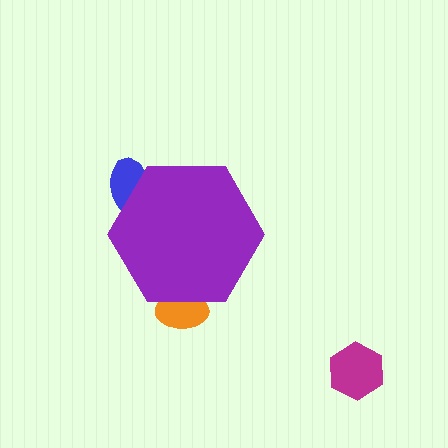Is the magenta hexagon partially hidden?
No, the magenta hexagon is fully visible.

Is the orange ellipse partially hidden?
Yes, the orange ellipse is partially hidden behind the purple hexagon.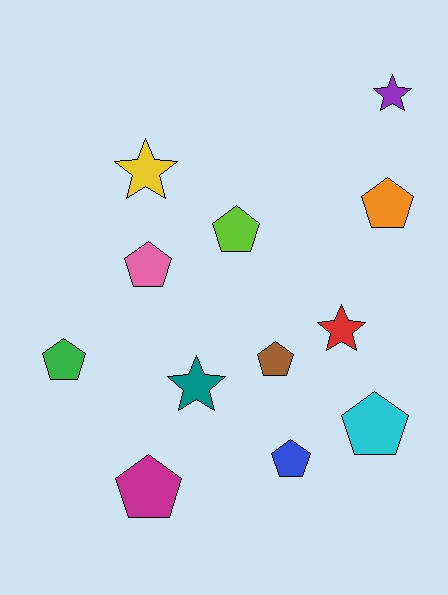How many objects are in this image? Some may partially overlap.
There are 12 objects.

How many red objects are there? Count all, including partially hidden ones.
There is 1 red object.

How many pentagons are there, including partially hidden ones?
There are 8 pentagons.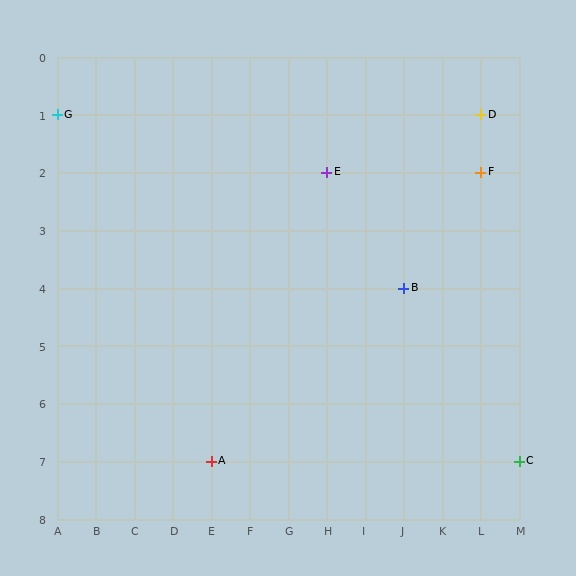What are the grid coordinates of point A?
Point A is at grid coordinates (E, 7).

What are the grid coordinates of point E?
Point E is at grid coordinates (H, 2).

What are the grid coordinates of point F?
Point F is at grid coordinates (L, 2).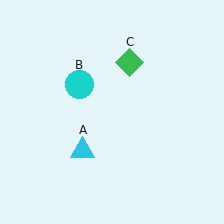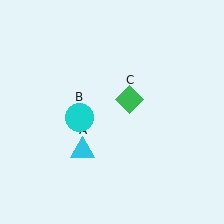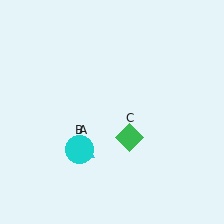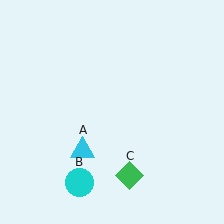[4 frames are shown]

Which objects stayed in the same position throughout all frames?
Cyan triangle (object A) remained stationary.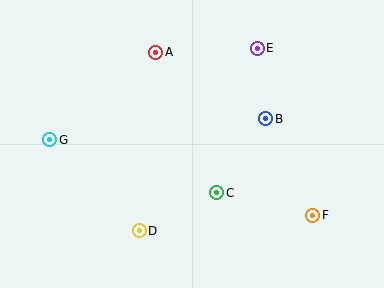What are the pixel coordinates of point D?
Point D is at (139, 231).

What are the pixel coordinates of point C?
Point C is at (217, 193).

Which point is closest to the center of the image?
Point C at (217, 193) is closest to the center.